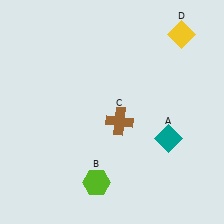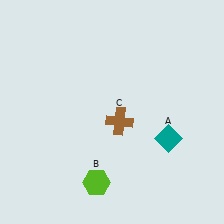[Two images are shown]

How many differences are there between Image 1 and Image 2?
There is 1 difference between the two images.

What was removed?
The yellow diamond (D) was removed in Image 2.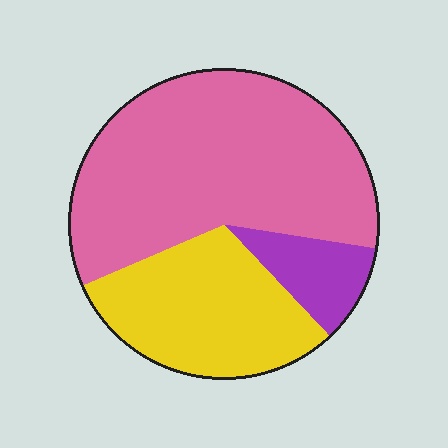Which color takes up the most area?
Pink, at roughly 60%.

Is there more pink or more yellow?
Pink.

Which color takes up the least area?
Purple, at roughly 10%.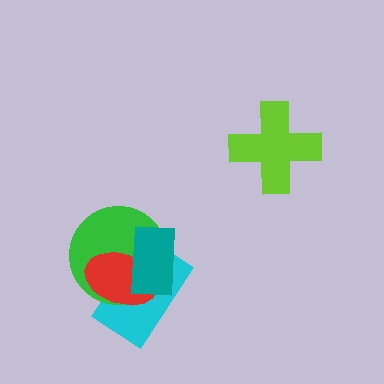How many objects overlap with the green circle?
3 objects overlap with the green circle.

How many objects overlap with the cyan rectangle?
3 objects overlap with the cyan rectangle.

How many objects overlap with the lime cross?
0 objects overlap with the lime cross.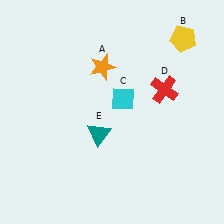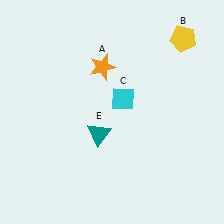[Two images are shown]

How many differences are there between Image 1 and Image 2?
There is 1 difference between the two images.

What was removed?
The red cross (D) was removed in Image 2.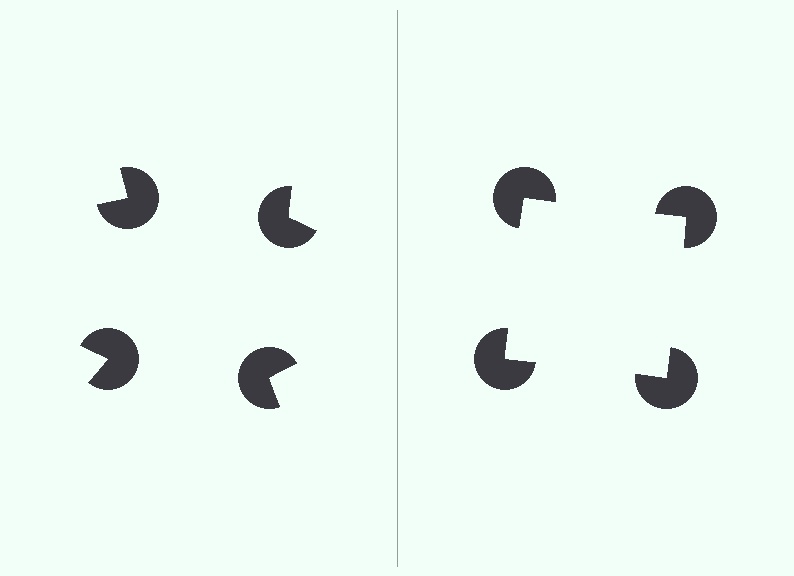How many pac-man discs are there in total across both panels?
8 — 4 on each side.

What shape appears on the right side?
An illusory square.